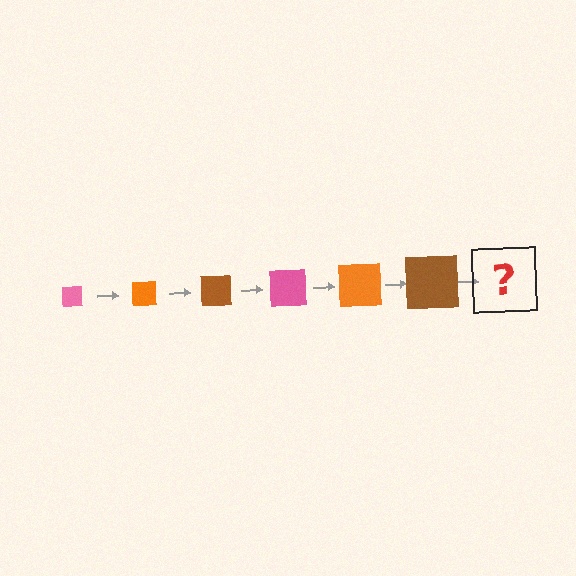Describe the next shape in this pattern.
It should be a pink square, larger than the previous one.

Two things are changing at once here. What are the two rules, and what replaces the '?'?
The two rules are that the square grows larger each step and the color cycles through pink, orange, and brown. The '?' should be a pink square, larger than the previous one.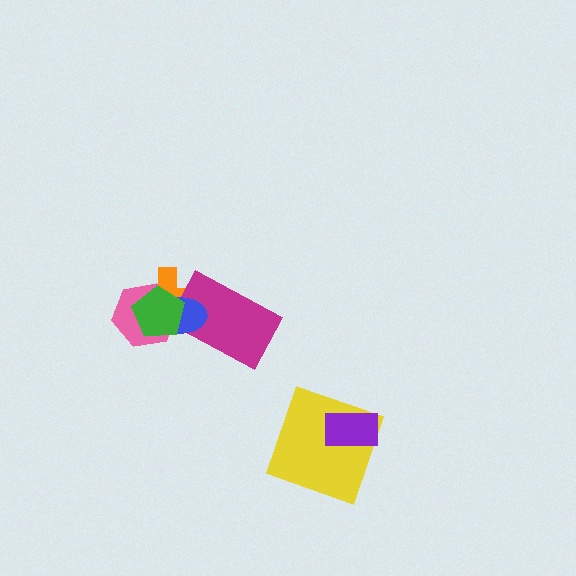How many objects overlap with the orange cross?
4 objects overlap with the orange cross.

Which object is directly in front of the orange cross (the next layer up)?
The magenta rectangle is directly in front of the orange cross.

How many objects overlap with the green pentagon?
4 objects overlap with the green pentagon.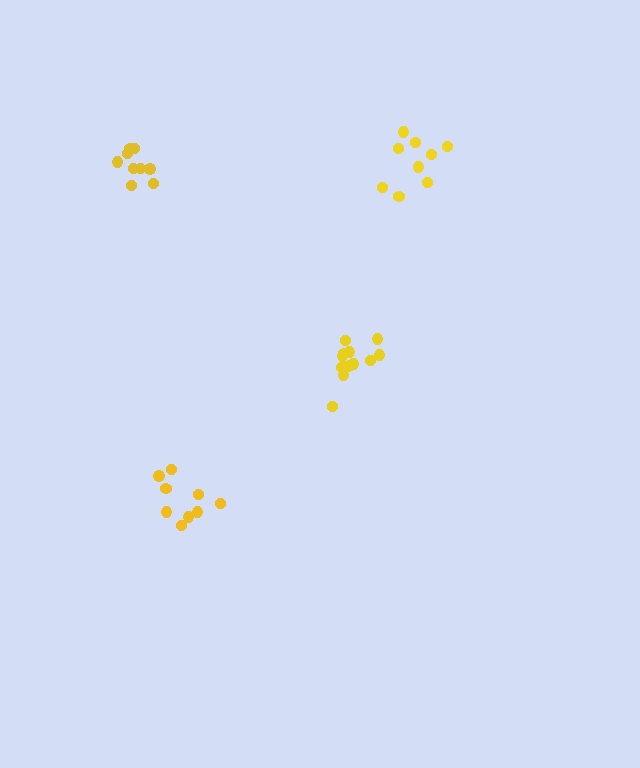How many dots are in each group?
Group 1: 9 dots, Group 2: 9 dots, Group 3: 12 dots, Group 4: 9 dots (39 total).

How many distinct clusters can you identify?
There are 4 distinct clusters.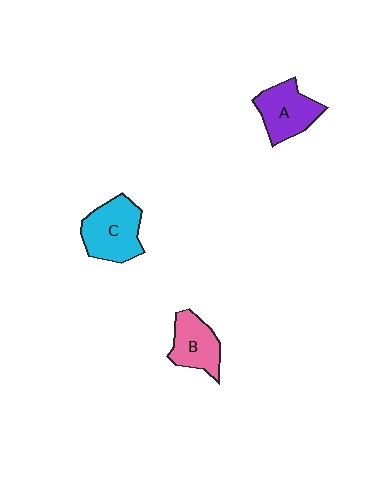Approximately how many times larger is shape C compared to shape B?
Approximately 1.3 times.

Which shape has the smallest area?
Shape B (pink).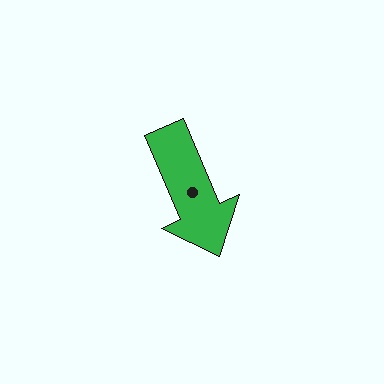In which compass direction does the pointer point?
Southeast.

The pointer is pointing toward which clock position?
Roughly 5 o'clock.